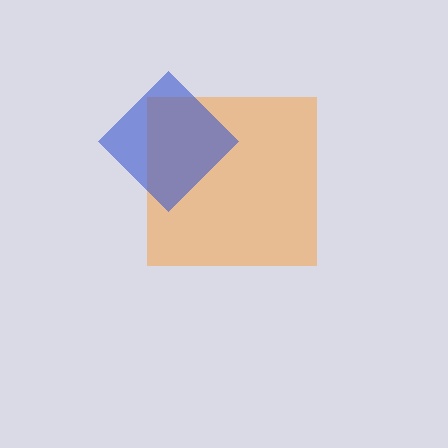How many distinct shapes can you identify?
There are 2 distinct shapes: an orange square, a blue diamond.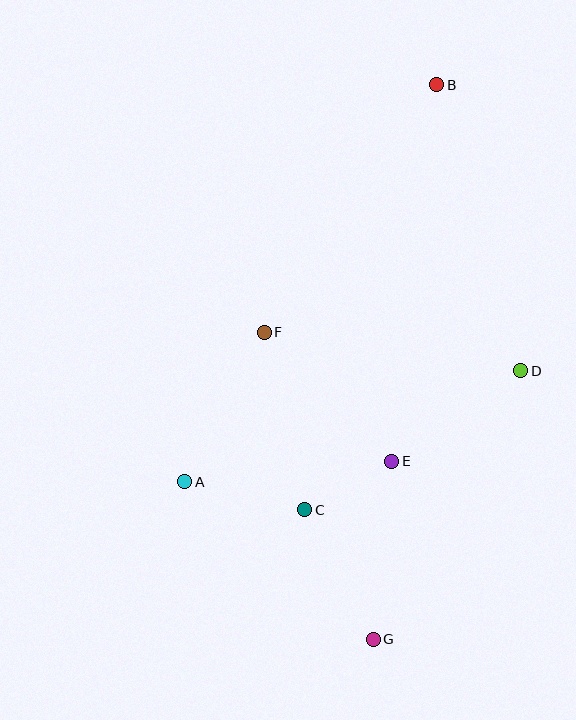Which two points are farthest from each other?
Points B and G are farthest from each other.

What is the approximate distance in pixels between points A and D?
The distance between A and D is approximately 353 pixels.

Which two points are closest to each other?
Points C and E are closest to each other.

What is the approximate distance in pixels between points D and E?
The distance between D and E is approximately 157 pixels.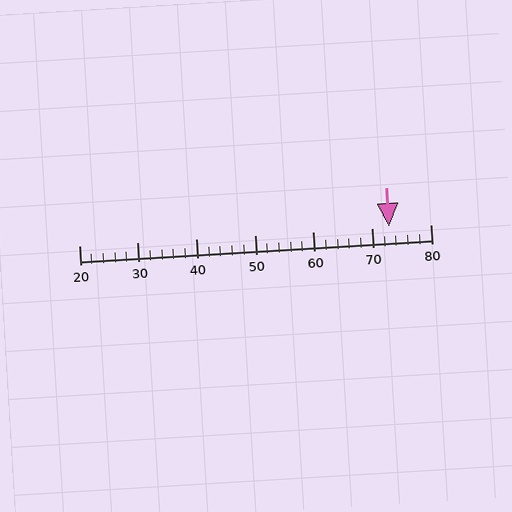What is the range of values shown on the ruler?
The ruler shows values from 20 to 80.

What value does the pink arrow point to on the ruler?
The pink arrow points to approximately 73.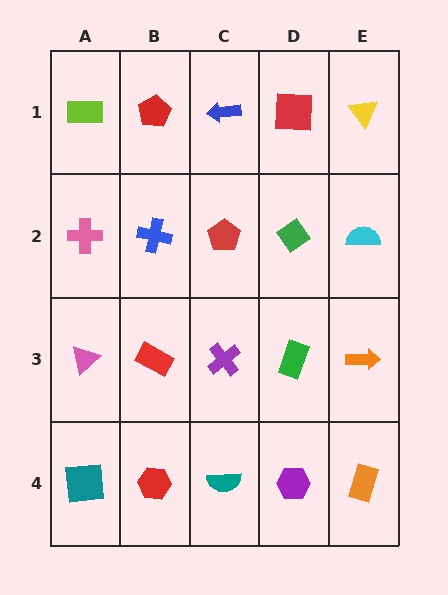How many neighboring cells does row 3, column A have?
3.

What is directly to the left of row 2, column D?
A red pentagon.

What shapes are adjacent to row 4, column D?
A green rectangle (row 3, column D), a teal semicircle (row 4, column C), an orange rectangle (row 4, column E).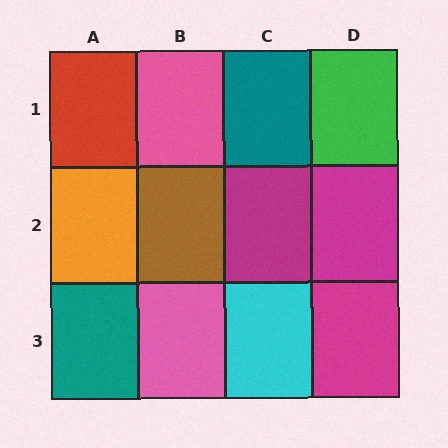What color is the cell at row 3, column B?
Pink.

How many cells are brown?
1 cell is brown.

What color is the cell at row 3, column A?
Teal.